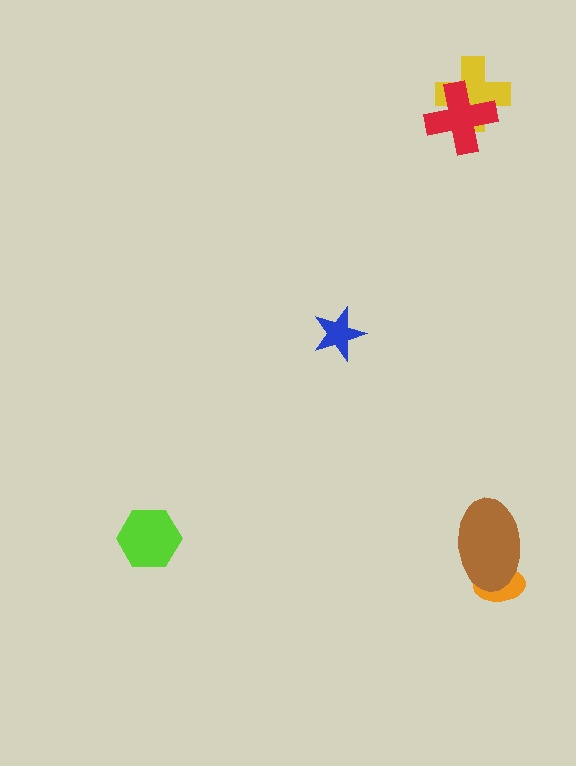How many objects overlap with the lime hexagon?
0 objects overlap with the lime hexagon.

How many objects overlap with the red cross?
1 object overlaps with the red cross.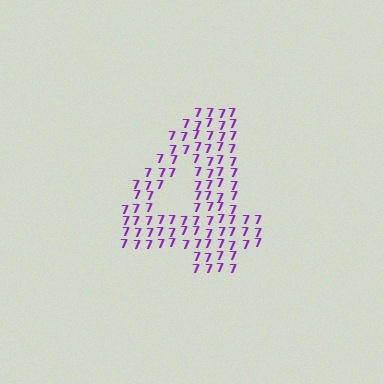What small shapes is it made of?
It is made of small digit 7's.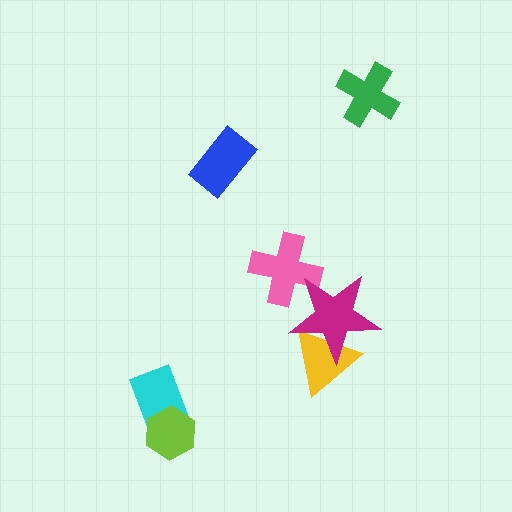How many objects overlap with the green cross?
0 objects overlap with the green cross.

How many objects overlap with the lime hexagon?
1 object overlaps with the lime hexagon.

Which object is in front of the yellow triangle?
The magenta star is in front of the yellow triangle.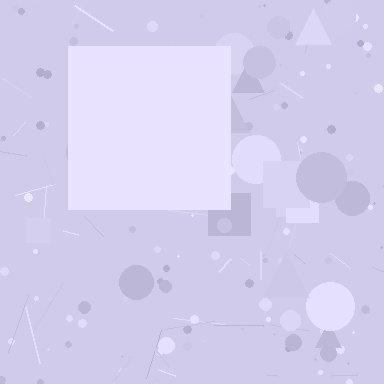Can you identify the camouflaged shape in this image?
The camouflaged shape is a square.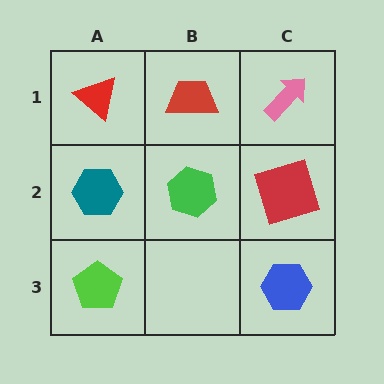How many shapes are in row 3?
2 shapes.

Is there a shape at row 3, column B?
No, that cell is empty.